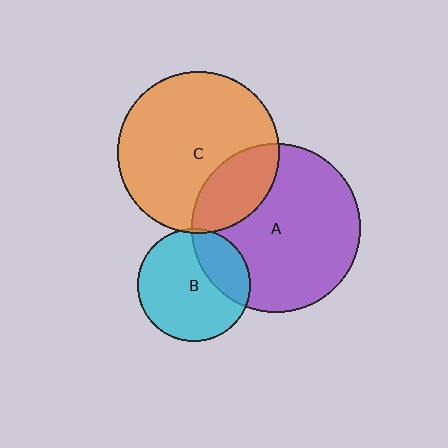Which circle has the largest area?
Circle A (purple).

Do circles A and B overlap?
Yes.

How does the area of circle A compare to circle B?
Approximately 2.2 times.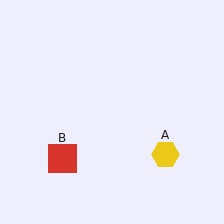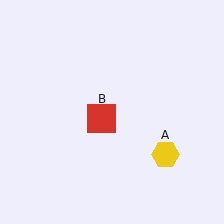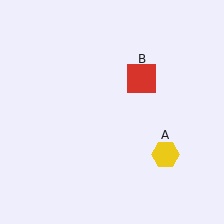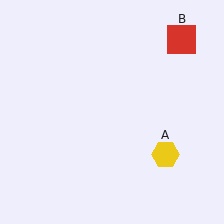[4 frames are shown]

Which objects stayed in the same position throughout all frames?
Yellow hexagon (object A) remained stationary.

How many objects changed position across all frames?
1 object changed position: red square (object B).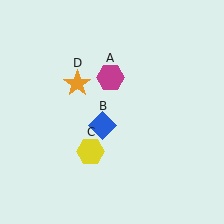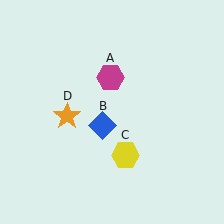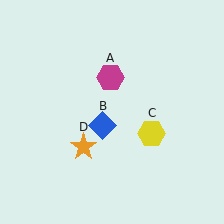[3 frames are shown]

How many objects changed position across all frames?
2 objects changed position: yellow hexagon (object C), orange star (object D).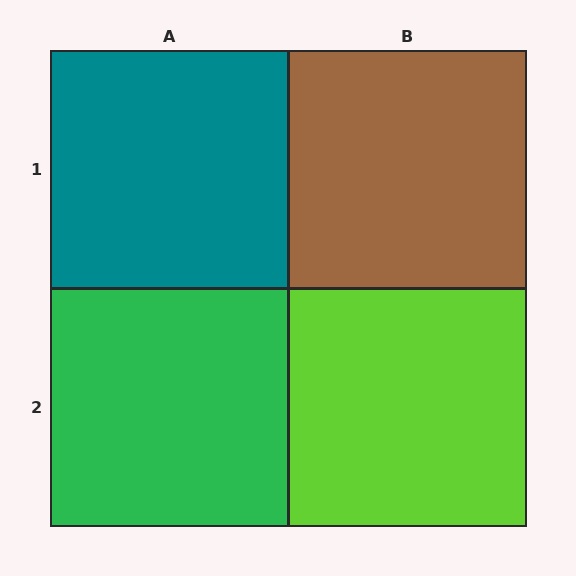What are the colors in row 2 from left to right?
Green, lime.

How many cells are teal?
1 cell is teal.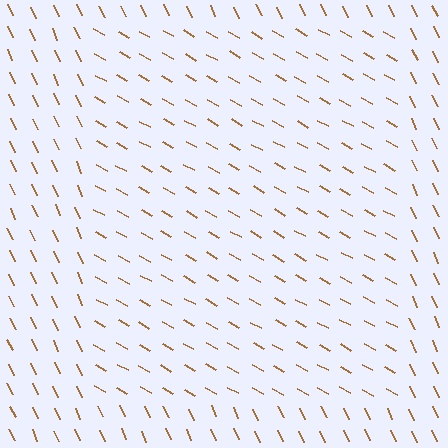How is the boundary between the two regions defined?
The boundary is defined purely by a change in line orientation (approximately 36 degrees difference). All lines are the same color and thickness.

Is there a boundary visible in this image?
Yes, there is a texture boundary formed by a change in line orientation.